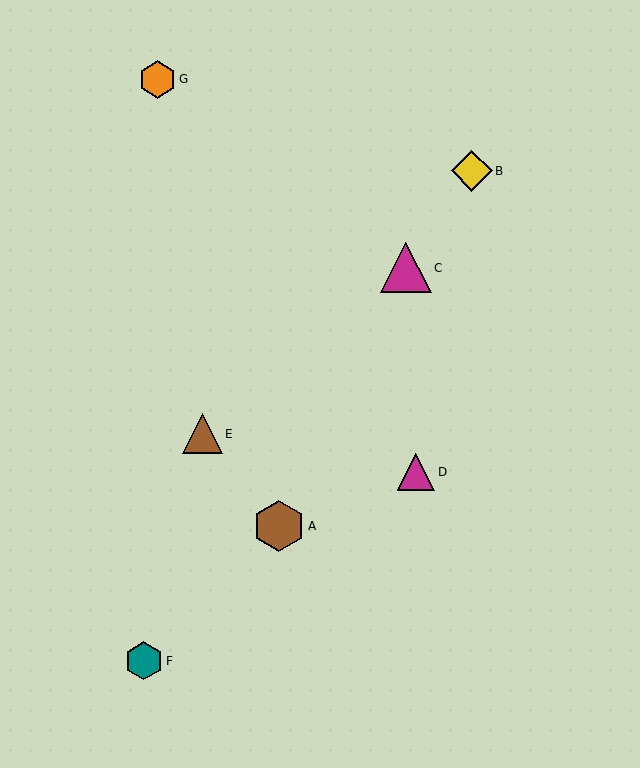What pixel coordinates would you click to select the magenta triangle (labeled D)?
Click at (416, 472) to select the magenta triangle D.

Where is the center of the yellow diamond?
The center of the yellow diamond is at (472, 171).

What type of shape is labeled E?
Shape E is a brown triangle.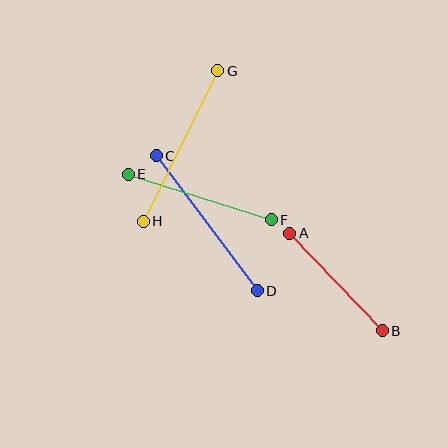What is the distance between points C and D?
The distance is approximately 169 pixels.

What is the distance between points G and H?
The distance is approximately 168 pixels.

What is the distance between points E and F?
The distance is approximately 150 pixels.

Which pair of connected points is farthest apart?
Points C and D are farthest apart.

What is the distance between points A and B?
The distance is approximately 134 pixels.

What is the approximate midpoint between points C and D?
The midpoint is at approximately (207, 223) pixels.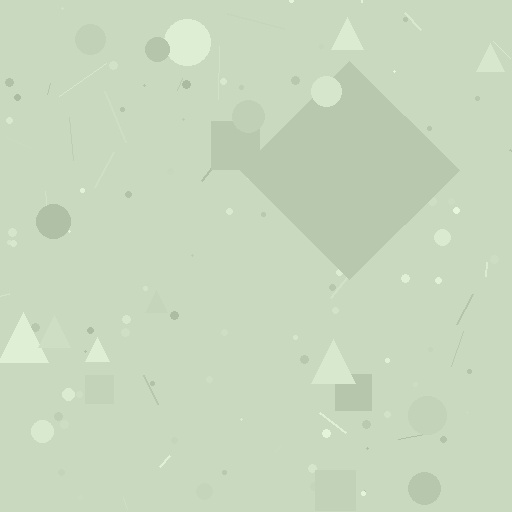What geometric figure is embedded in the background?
A diamond is embedded in the background.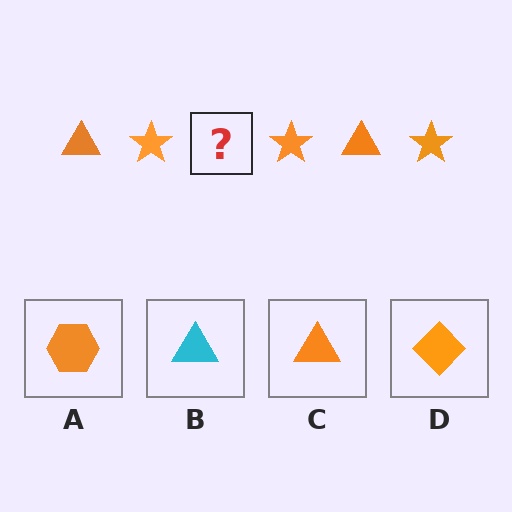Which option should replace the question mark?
Option C.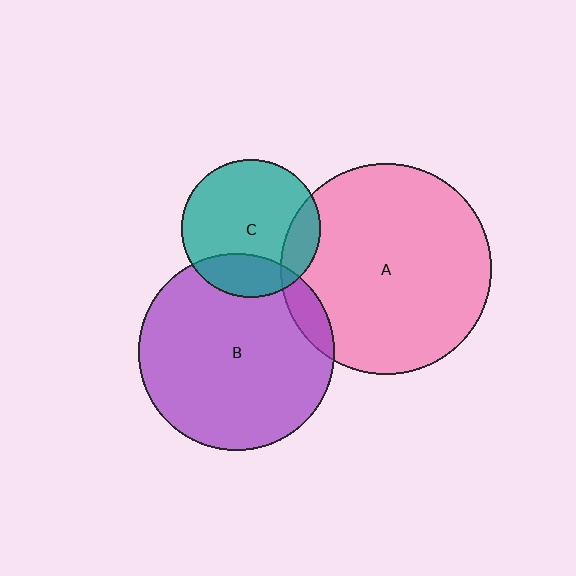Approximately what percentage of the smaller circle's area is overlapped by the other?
Approximately 20%.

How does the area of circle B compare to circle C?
Approximately 2.0 times.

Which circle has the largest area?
Circle A (pink).